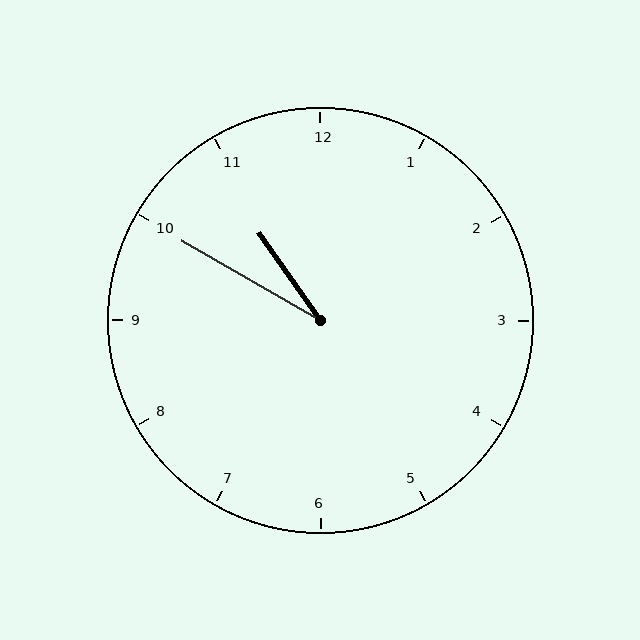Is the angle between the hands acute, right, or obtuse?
It is acute.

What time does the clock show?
10:50.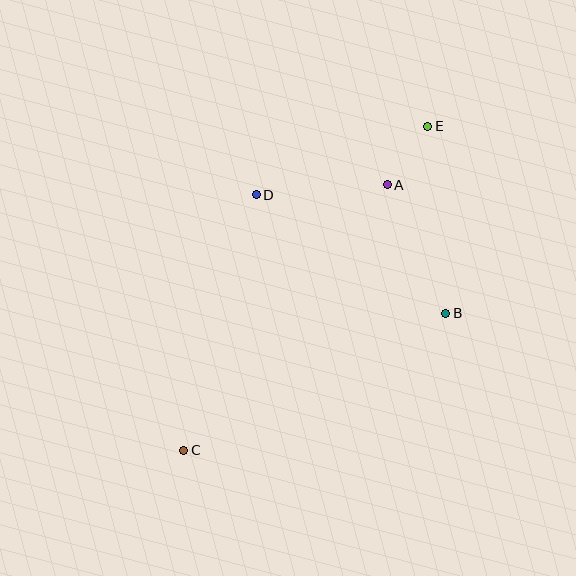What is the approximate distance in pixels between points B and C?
The distance between B and C is approximately 296 pixels.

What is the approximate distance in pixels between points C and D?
The distance between C and D is approximately 266 pixels.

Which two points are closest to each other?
Points A and E are closest to each other.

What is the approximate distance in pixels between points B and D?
The distance between B and D is approximately 224 pixels.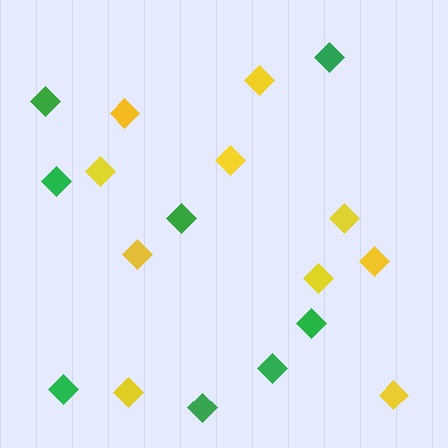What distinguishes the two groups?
There are 2 groups: one group of green diamonds (8) and one group of yellow diamonds (10).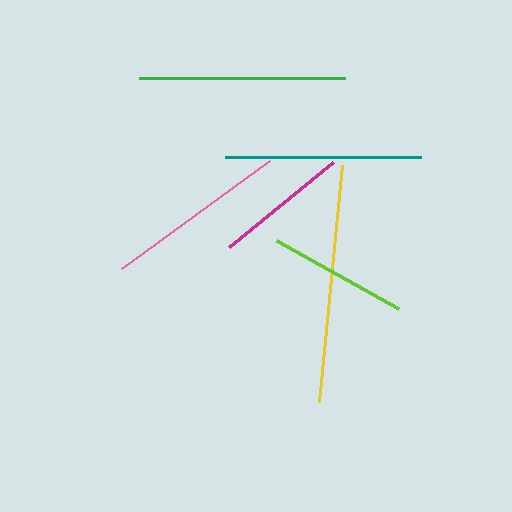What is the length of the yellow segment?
The yellow segment is approximately 238 pixels long.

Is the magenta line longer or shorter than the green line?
The green line is longer than the magenta line.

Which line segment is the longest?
The yellow line is the longest at approximately 238 pixels.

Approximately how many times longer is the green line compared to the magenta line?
The green line is approximately 1.5 times the length of the magenta line.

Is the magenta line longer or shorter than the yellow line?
The yellow line is longer than the magenta line.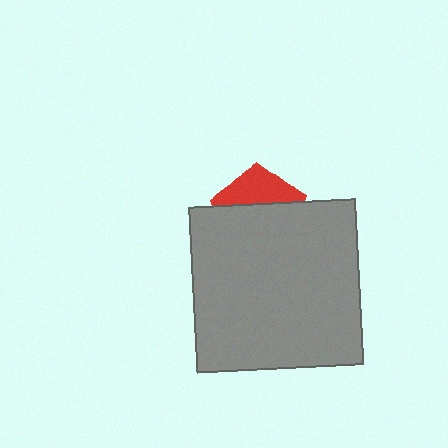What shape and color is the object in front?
The object in front is a gray square.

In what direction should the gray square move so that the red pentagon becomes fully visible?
The gray square should move down. That is the shortest direction to clear the overlap and leave the red pentagon fully visible.